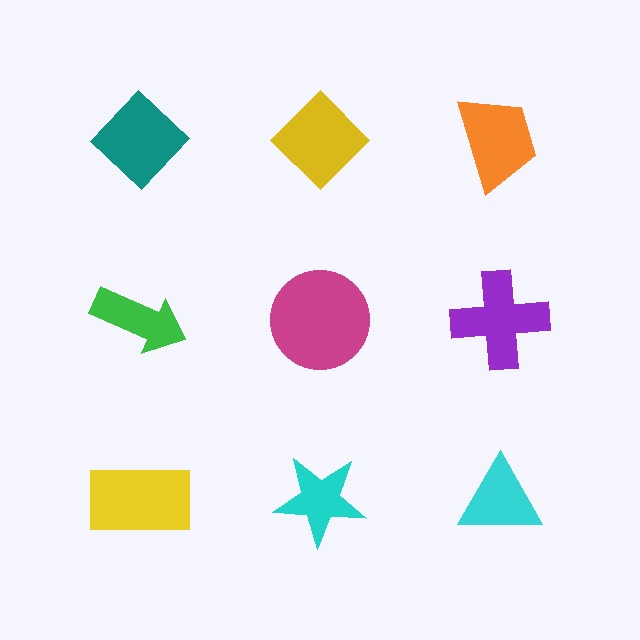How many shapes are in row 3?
3 shapes.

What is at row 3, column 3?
A cyan triangle.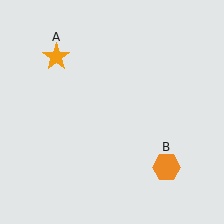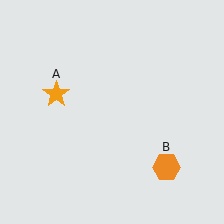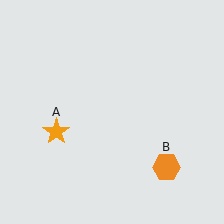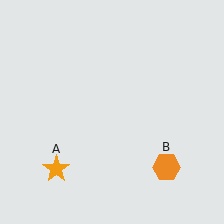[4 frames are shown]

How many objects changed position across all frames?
1 object changed position: orange star (object A).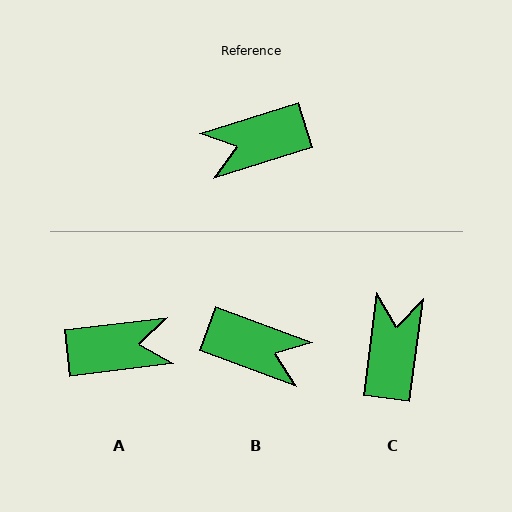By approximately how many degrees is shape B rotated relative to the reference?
Approximately 142 degrees counter-clockwise.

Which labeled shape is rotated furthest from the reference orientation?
A, about 169 degrees away.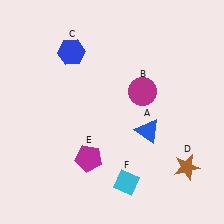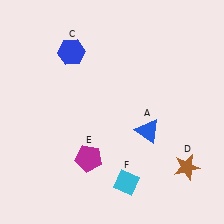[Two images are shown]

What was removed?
The magenta circle (B) was removed in Image 2.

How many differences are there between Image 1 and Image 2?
There is 1 difference between the two images.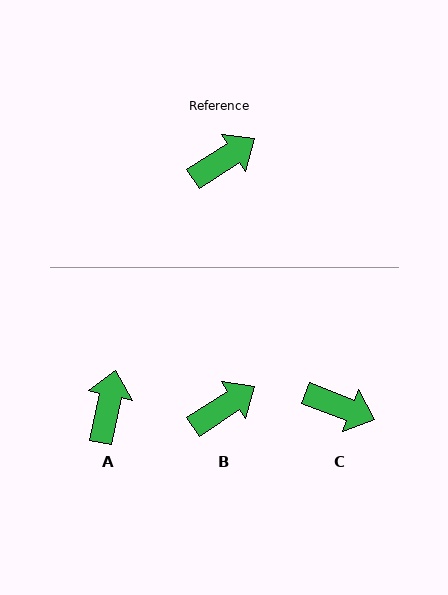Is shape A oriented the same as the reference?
No, it is off by about 45 degrees.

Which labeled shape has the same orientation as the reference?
B.